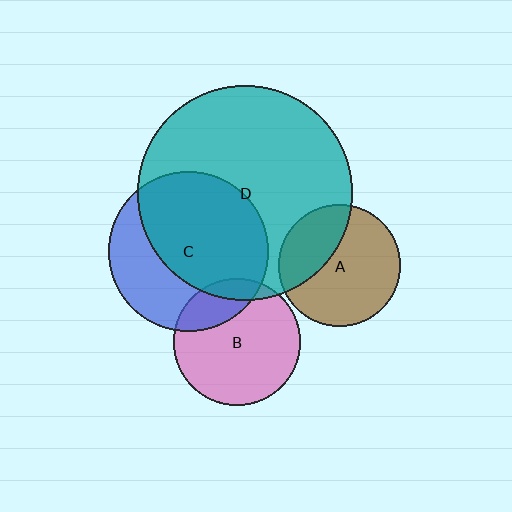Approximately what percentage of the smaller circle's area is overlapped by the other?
Approximately 10%.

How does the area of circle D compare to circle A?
Approximately 3.1 times.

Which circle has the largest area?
Circle D (teal).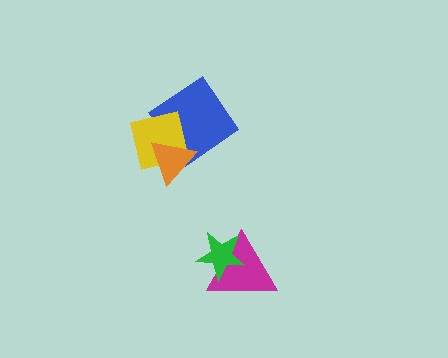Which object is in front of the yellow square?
The orange triangle is in front of the yellow square.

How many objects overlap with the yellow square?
2 objects overlap with the yellow square.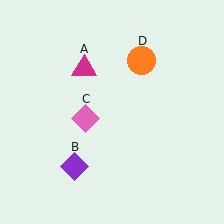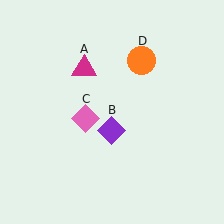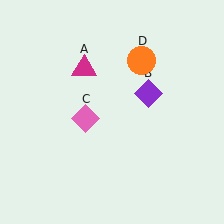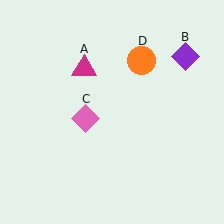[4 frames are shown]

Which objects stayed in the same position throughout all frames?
Magenta triangle (object A) and pink diamond (object C) and orange circle (object D) remained stationary.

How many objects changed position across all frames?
1 object changed position: purple diamond (object B).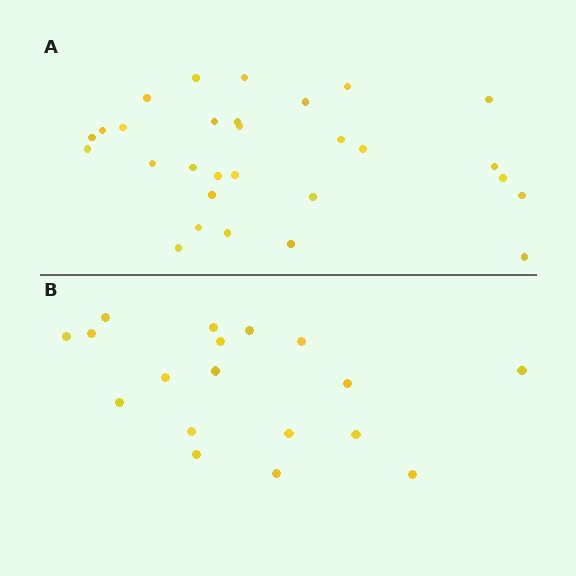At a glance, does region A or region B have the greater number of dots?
Region A (the top region) has more dots.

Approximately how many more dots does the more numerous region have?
Region A has roughly 12 or so more dots than region B.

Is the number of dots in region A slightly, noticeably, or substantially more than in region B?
Region A has substantially more. The ratio is roughly 1.6 to 1.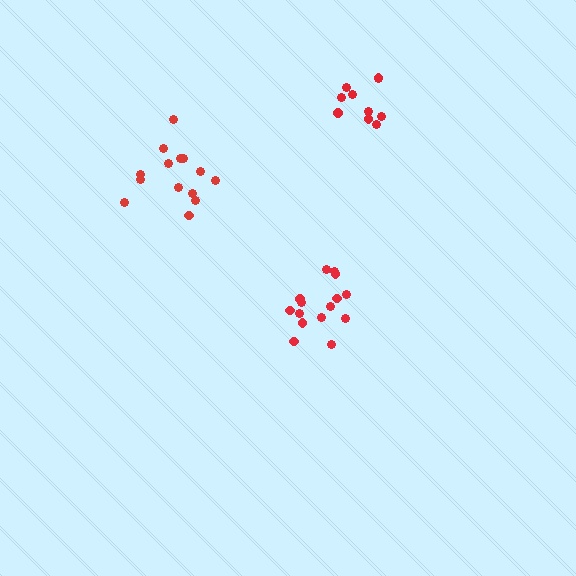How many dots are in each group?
Group 1: 15 dots, Group 2: 14 dots, Group 3: 10 dots (39 total).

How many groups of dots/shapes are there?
There are 3 groups.